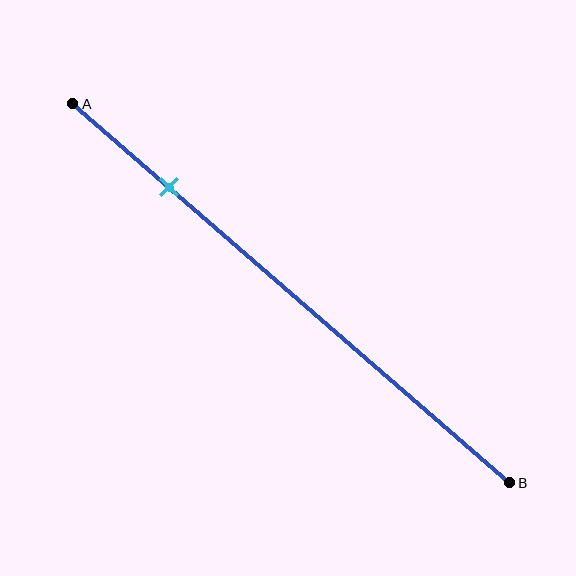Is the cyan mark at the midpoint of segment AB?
No, the mark is at about 20% from A, not at the 50% midpoint.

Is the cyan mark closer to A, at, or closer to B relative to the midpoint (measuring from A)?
The cyan mark is closer to point A than the midpoint of segment AB.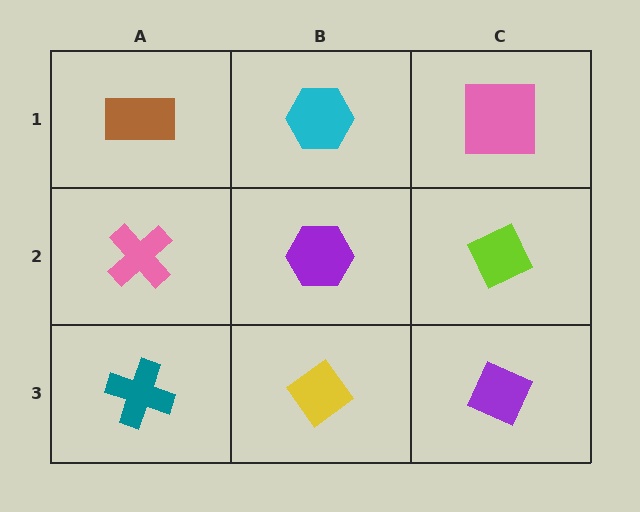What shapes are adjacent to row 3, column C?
A lime diamond (row 2, column C), a yellow diamond (row 3, column B).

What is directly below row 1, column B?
A purple hexagon.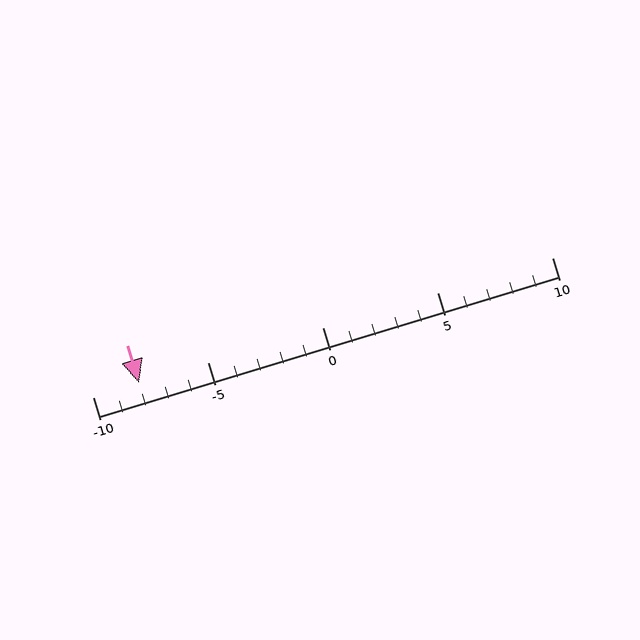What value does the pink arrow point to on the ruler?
The pink arrow points to approximately -8.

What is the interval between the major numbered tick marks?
The major tick marks are spaced 5 units apart.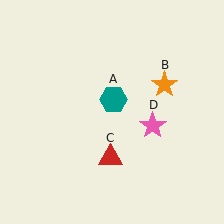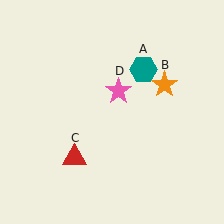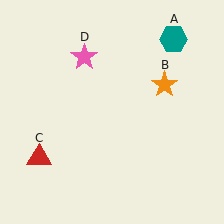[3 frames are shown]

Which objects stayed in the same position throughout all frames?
Orange star (object B) remained stationary.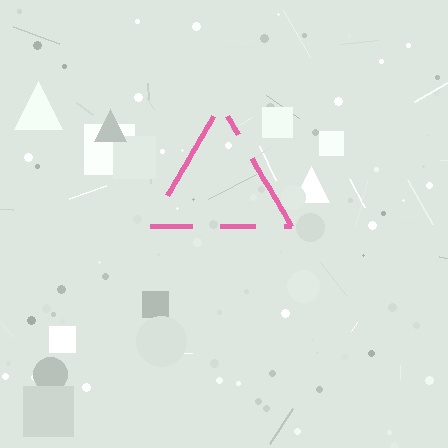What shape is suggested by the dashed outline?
The dashed outline suggests a triangle.